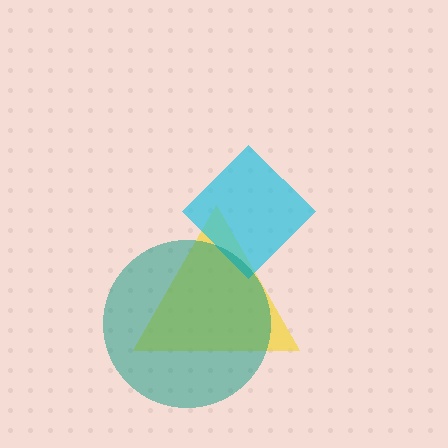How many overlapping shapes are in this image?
There are 3 overlapping shapes in the image.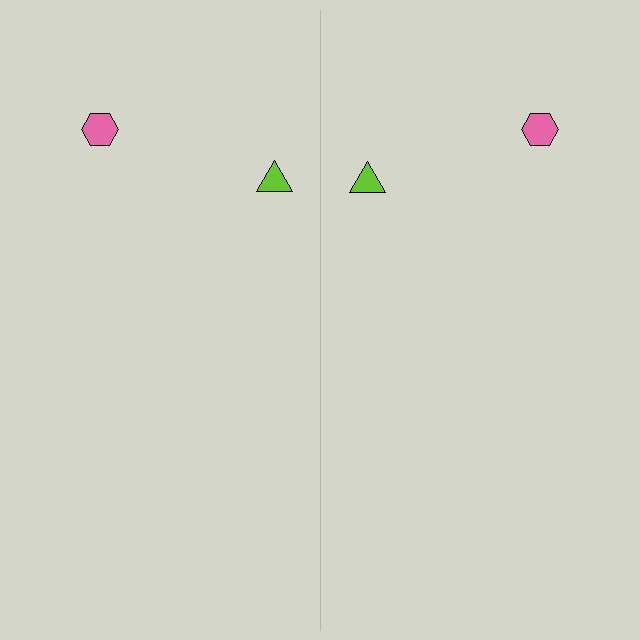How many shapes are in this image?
There are 4 shapes in this image.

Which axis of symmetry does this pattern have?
The pattern has a vertical axis of symmetry running through the center of the image.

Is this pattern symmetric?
Yes, this pattern has bilateral (reflection) symmetry.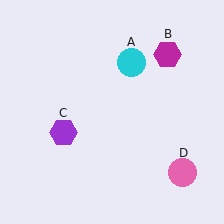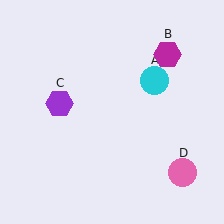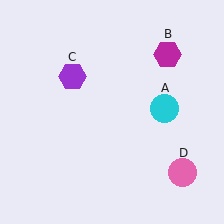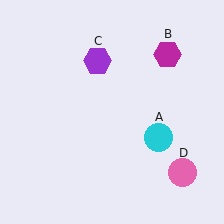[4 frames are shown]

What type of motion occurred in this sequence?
The cyan circle (object A), purple hexagon (object C) rotated clockwise around the center of the scene.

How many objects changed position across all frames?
2 objects changed position: cyan circle (object A), purple hexagon (object C).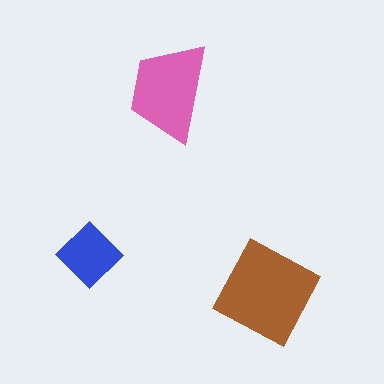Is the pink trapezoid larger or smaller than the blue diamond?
Larger.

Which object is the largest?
The brown square.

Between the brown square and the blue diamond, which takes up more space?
The brown square.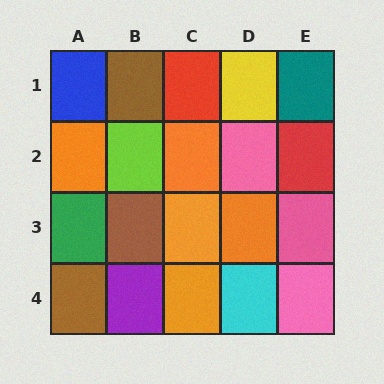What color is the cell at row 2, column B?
Lime.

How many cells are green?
1 cell is green.